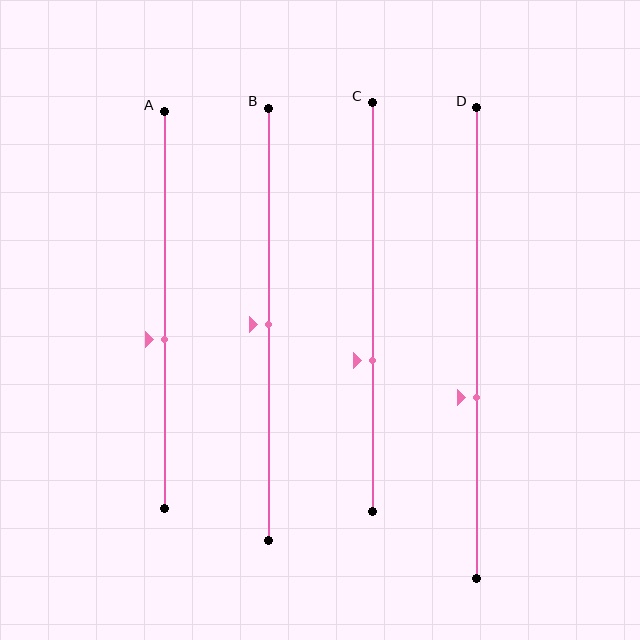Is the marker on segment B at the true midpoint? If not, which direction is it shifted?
Yes, the marker on segment B is at the true midpoint.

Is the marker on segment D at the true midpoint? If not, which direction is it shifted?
No, the marker on segment D is shifted downward by about 11% of the segment length.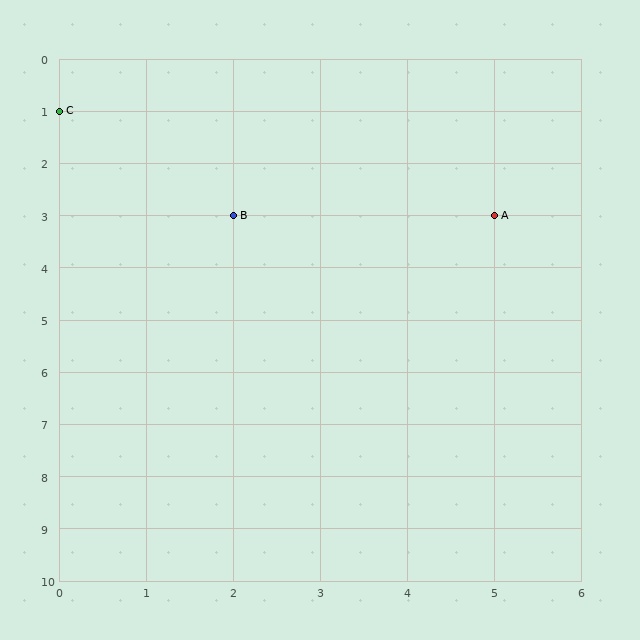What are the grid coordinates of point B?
Point B is at grid coordinates (2, 3).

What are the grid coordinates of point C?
Point C is at grid coordinates (0, 1).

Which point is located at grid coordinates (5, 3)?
Point A is at (5, 3).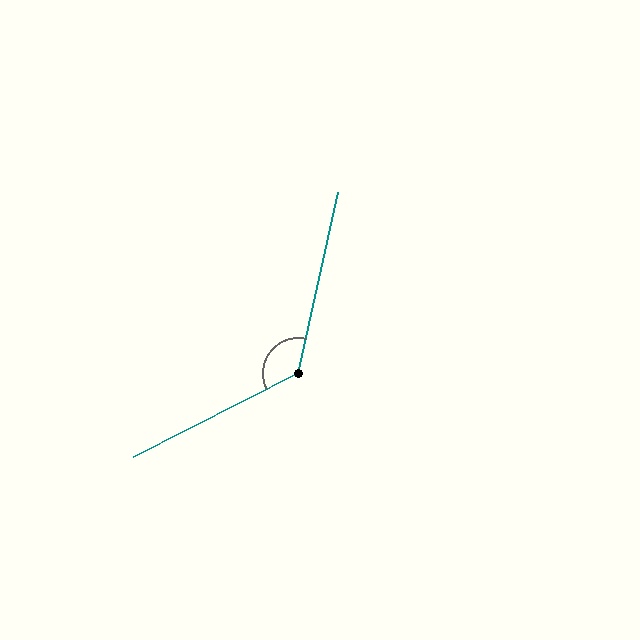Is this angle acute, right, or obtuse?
It is obtuse.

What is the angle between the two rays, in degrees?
Approximately 130 degrees.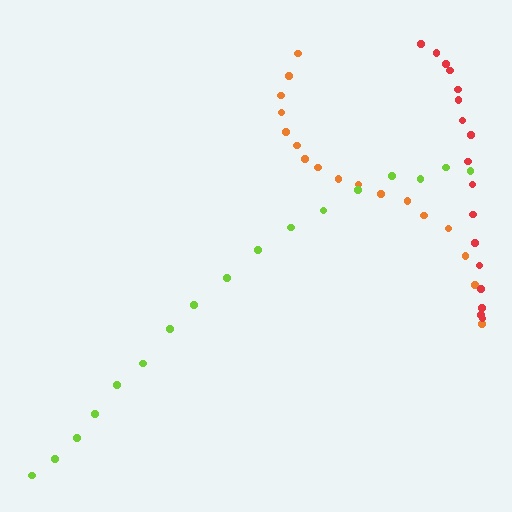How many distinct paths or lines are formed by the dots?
There are 3 distinct paths.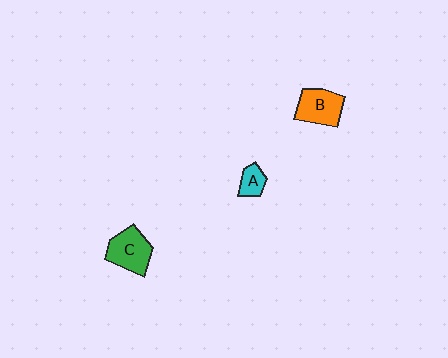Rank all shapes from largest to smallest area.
From largest to smallest: C (green), B (orange), A (cyan).